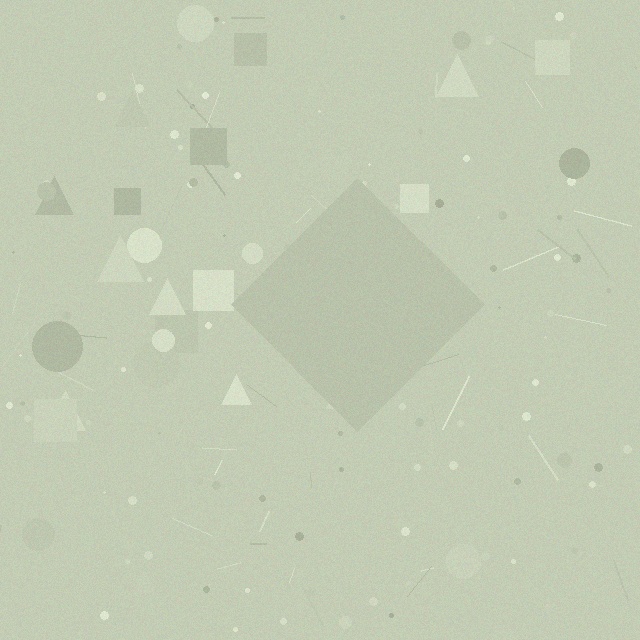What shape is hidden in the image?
A diamond is hidden in the image.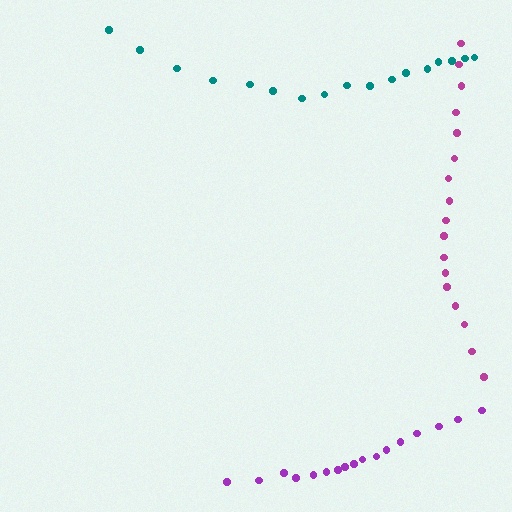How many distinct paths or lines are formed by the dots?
There are 3 distinct paths.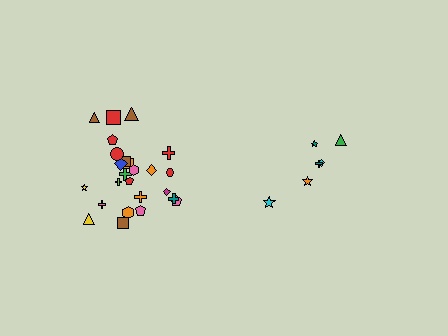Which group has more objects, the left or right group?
The left group.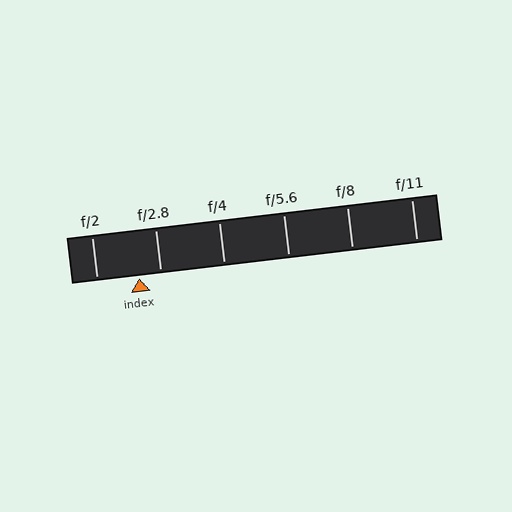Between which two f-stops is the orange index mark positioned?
The index mark is between f/2 and f/2.8.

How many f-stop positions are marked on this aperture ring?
There are 6 f-stop positions marked.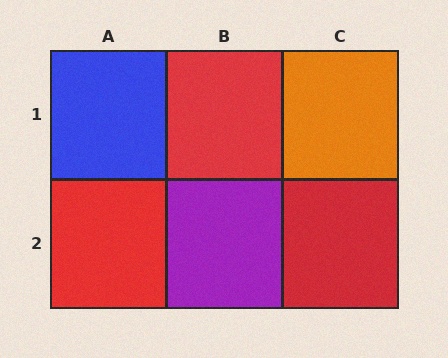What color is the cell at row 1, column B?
Red.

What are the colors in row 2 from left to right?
Red, purple, red.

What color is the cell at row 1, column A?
Blue.